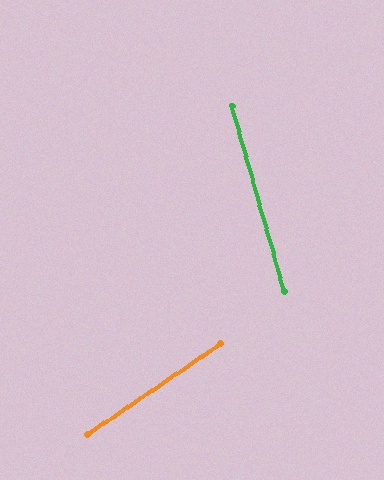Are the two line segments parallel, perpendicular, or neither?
Neither parallel nor perpendicular — they differ by about 72°.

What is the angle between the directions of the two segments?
Approximately 72 degrees.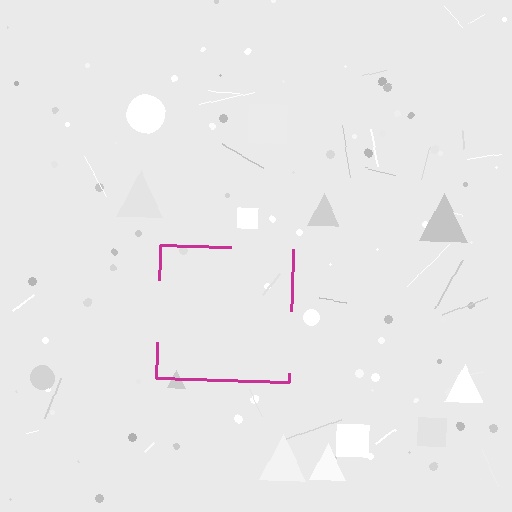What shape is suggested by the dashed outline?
The dashed outline suggests a square.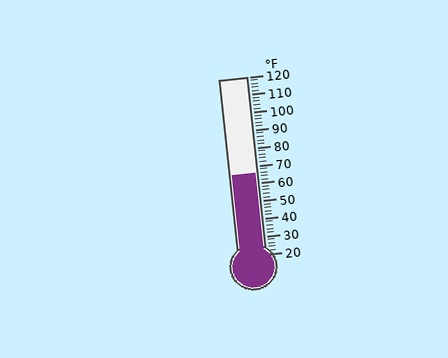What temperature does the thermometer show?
The thermometer shows approximately 66°F.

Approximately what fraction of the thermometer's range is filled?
The thermometer is filled to approximately 45% of its range.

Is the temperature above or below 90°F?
The temperature is below 90°F.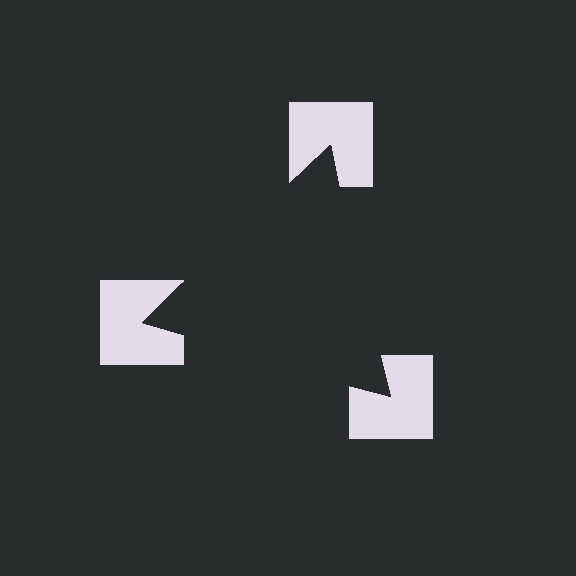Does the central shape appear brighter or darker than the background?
It typically appears slightly darker than the background, even though no actual brightness change is drawn.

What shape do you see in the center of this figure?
An illusory triangle — its edges are inferred from the aligned wedge cuts in the notched squares, not physically drawn.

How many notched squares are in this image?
There are 3 — one at each vertex of the illusory triangle.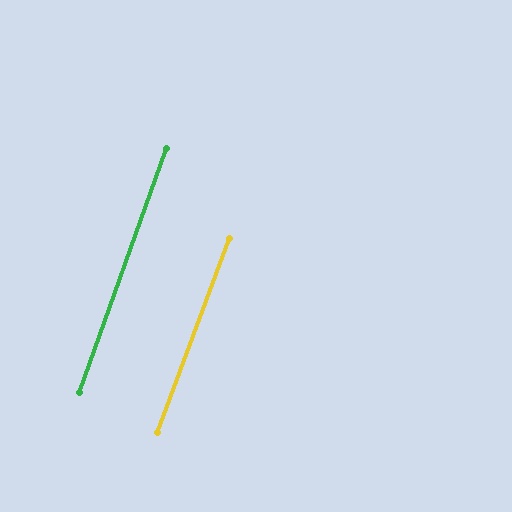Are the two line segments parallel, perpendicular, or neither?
Parallel — their directions differ by only 0.7°.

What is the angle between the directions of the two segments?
Approximately 1 degree.